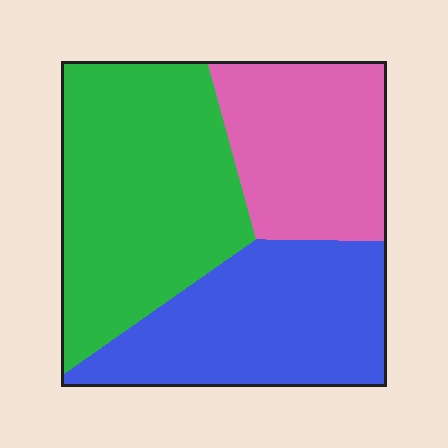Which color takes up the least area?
Pink, at roughly 25%.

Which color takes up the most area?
Green, at roughly 40%.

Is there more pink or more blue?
Blue.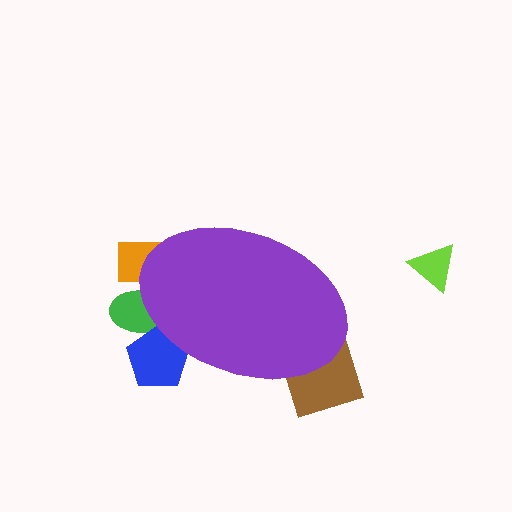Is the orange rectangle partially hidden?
Yes, the orange rectangle is partially hidden behind the purple ellipse.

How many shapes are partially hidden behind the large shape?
4 shapes are partially hidden.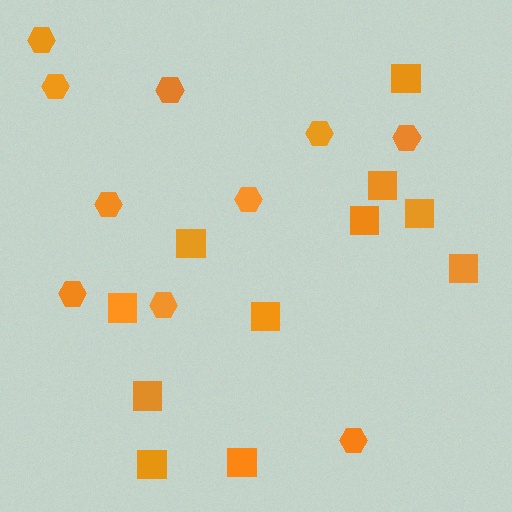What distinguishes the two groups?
There are 2 groups: one group of hexagons (10) and one group of squares (11).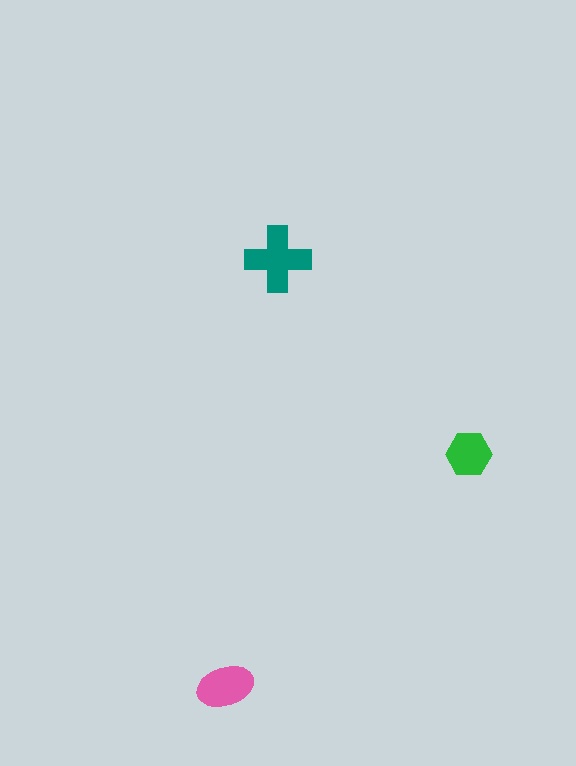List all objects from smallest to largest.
The green hexagon, the pink ellipse, the teal cross.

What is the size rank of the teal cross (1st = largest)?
1st.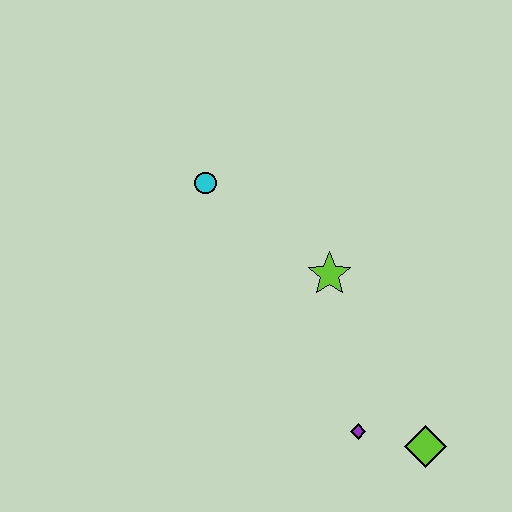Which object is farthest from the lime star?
The lime diamond is farthest from the lime star.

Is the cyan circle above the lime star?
Yes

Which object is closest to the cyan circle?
The lime star is closest to the cyan circle.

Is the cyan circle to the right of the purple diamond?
No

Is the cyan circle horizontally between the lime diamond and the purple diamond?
No